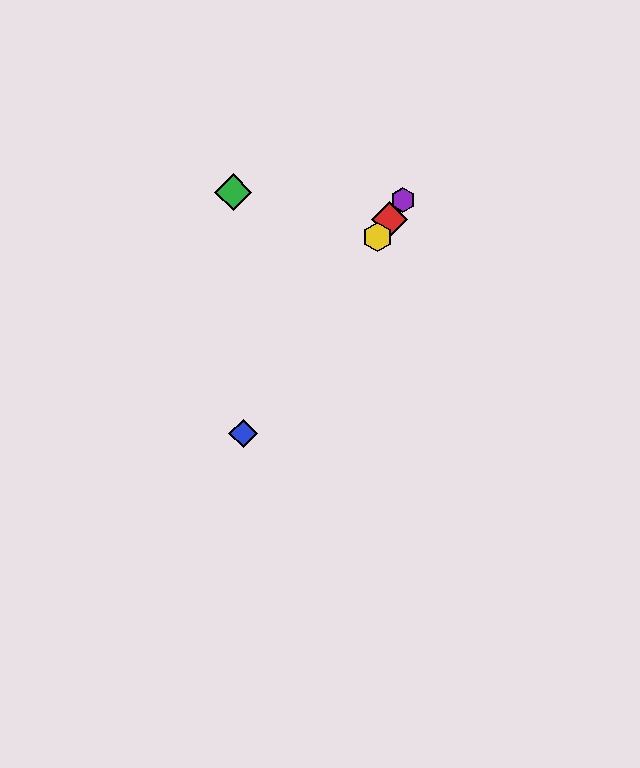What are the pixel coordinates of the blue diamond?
The blue diamond is at (243, 434).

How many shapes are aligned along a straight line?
4 shapes (the red diamond, the blue diamond, the yellow hexagon, the purple hexagon) are aligned along a straight line.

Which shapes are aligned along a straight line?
The red diamond, the blue diamond, the yellow hexagon, the purple hexagon are aligned along a straight line.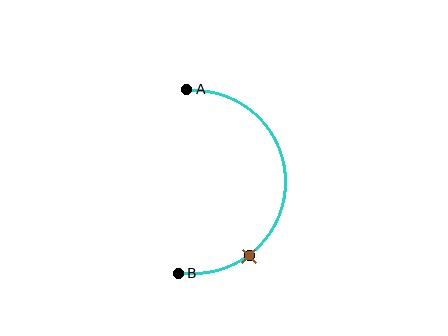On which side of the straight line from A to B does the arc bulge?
The arc bulges to the right of the straight line connecting A and B.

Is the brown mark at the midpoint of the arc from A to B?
No. The brown mark lies on the arc but is closer to endpoint B. The arc midpoint would be at the point on the curve equidistant along the arc from both A and B.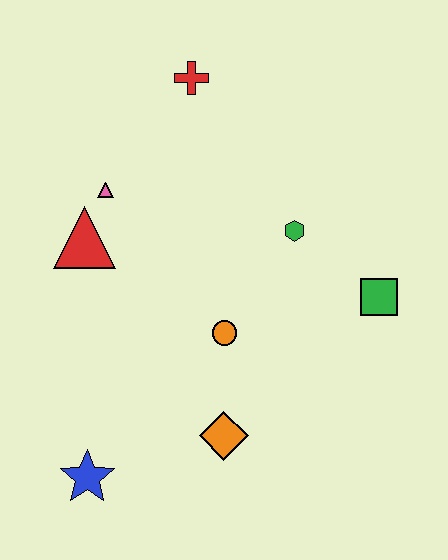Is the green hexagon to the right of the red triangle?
Yes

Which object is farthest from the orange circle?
The red cross is farthest from the orange circle.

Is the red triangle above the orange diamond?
Yes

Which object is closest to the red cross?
The pink triangle is closest to the red cross.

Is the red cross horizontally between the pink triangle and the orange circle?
Yes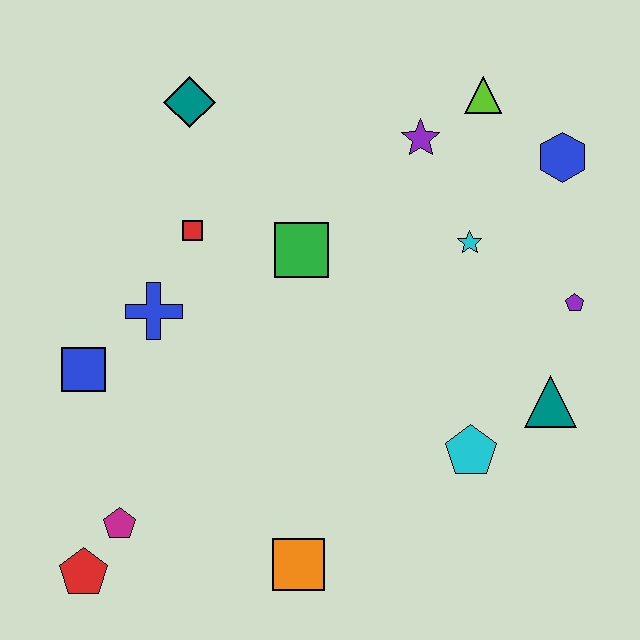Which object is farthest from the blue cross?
The blue hexagon is farthest from the blue cross.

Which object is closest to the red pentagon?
The magenta pentagon is closest to the red pentagon.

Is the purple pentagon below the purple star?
Yes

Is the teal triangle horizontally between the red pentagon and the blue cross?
No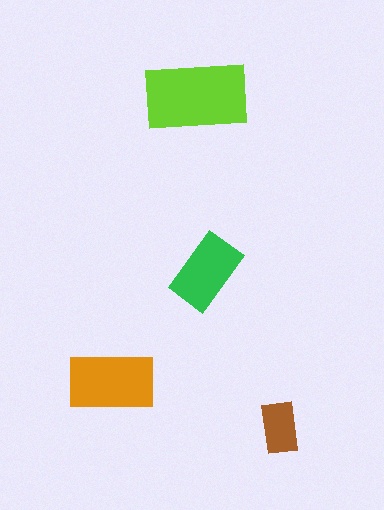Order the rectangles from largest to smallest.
the lime one, the orange one, the green one, the brown one.